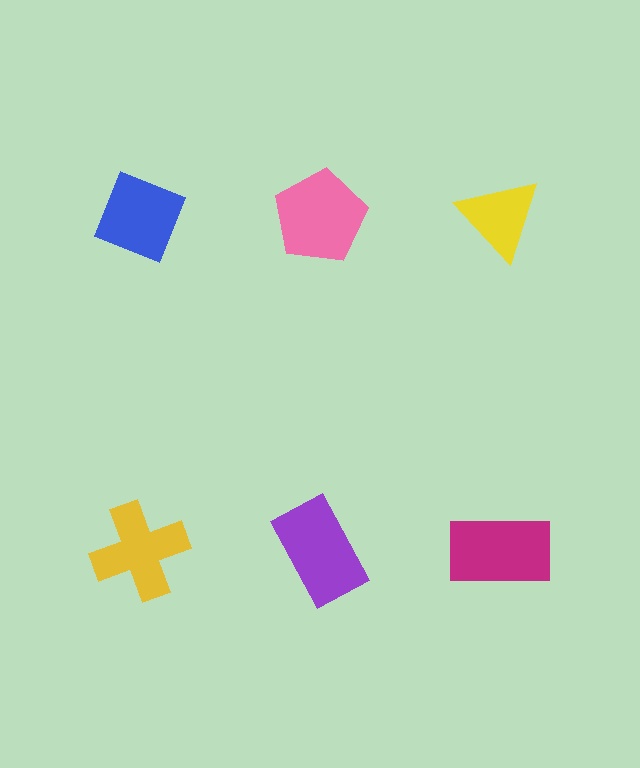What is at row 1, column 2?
A pink pentagon.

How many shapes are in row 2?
3 shapes.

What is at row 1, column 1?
A blue diamond.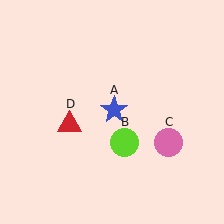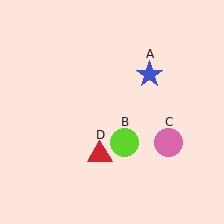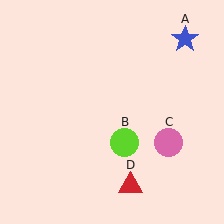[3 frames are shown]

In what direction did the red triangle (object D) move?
The red triangle (object D) moved down and to the right.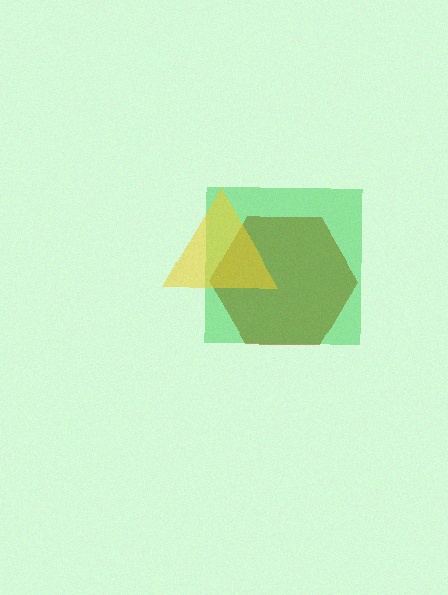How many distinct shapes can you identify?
There are 3 distinct shapes: a brown hexagon, a green square, a yellow triangle.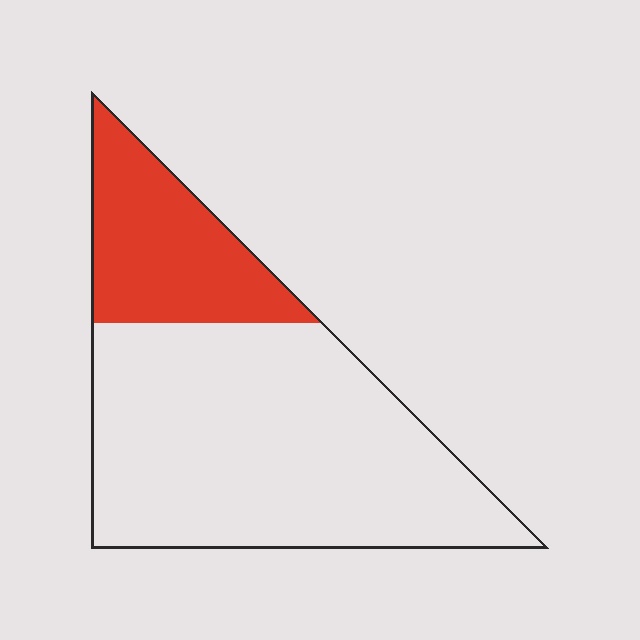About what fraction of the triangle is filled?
About one quarter (1/4).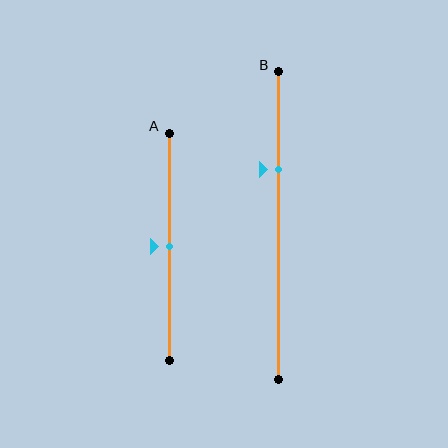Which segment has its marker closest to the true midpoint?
Segment A has its marker closest to the true midpoint.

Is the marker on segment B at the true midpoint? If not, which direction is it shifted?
No, the marker on segment B is shifted upward by about 18% of the segment length.